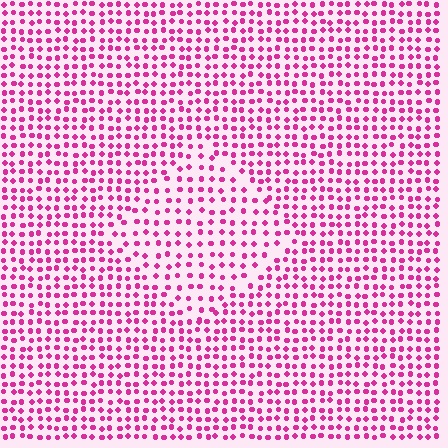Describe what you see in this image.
The image contains small magenta elements arranged at two different densities. A diamond-shaped region is visible where the elements are less densely packed than the surrounding area.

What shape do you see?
I see a diamond.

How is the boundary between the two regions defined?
The boundary is defined by a change in element density (approximately 1.5x ratio). All elements are the same color, size, and shape.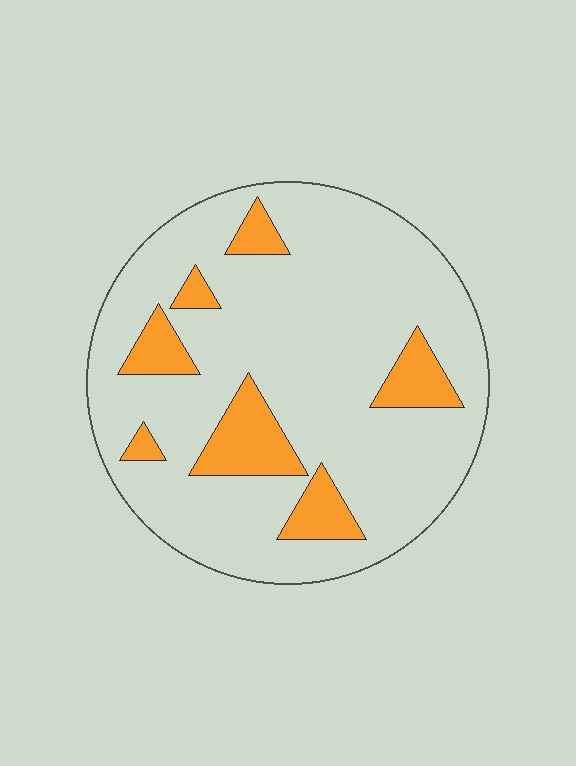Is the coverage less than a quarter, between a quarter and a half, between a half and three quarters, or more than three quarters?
Less than a quarter.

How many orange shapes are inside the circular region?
7.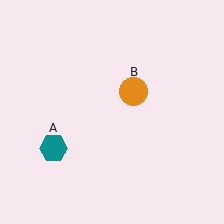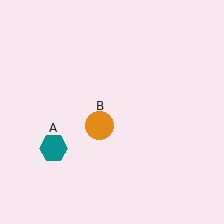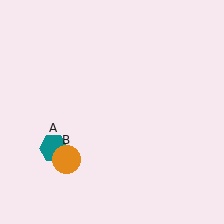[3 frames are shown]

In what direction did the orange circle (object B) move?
The orange circle (object B) moved down and to the left.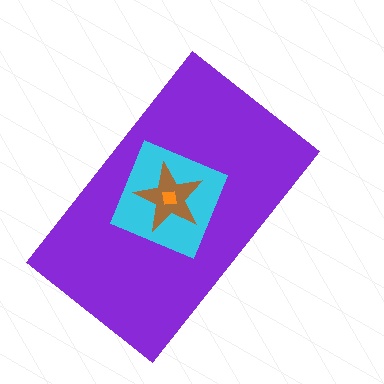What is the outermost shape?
The purple rectangle.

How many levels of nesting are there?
4.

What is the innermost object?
The orange square.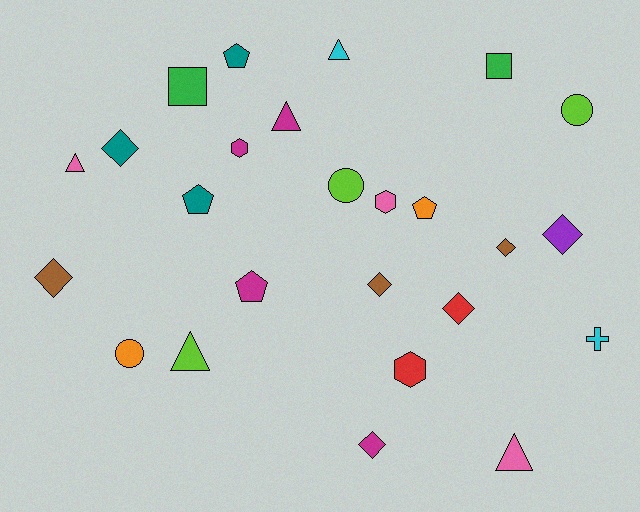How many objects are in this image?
There are 25 objects.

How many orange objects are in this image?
There are 2 orange objects.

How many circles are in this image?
There are 3 circles.